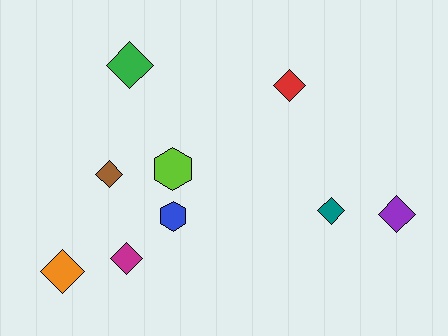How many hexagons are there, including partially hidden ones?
There are 2 hexagons.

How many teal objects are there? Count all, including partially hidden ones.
There is 1 teal object.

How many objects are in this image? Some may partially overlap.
There are 9 objects.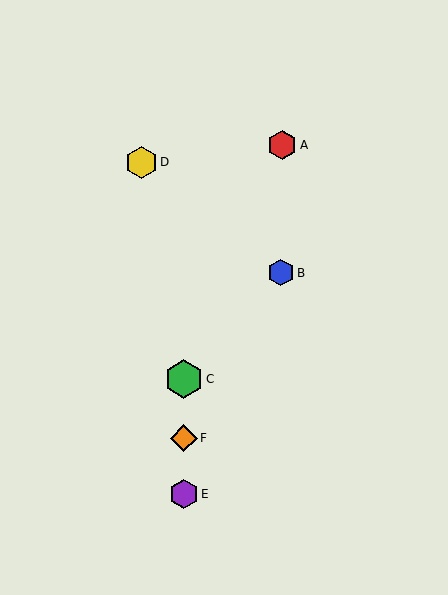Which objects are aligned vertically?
Objects C, E, F are aligned vertically.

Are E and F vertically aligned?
Yes, both are at x≈184.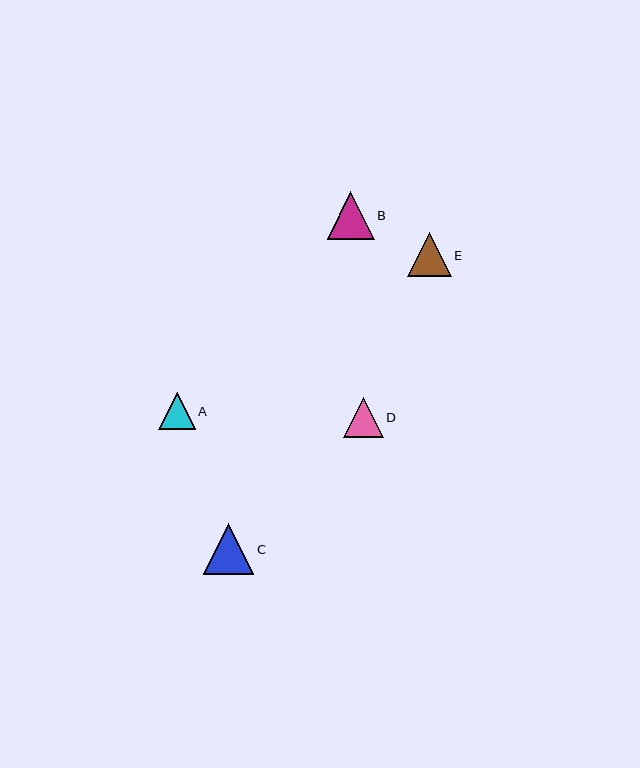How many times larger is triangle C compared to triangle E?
Triangle C is approximately 1.2 times the size of triangle E.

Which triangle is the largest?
Triangle C is the largest with a size of approximately 51 pixels.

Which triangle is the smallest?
Triangle A is the smallest with a size of approximately 37 pixels.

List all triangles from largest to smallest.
From largest to smallest: C, B, E, D, A.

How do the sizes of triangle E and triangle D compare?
Triangle E and triangle D are approximately the same size.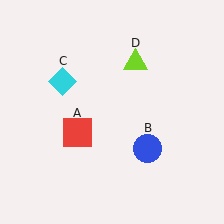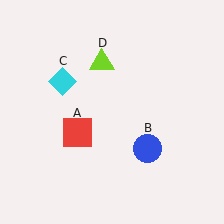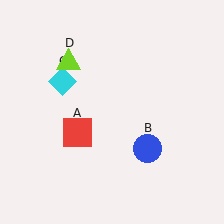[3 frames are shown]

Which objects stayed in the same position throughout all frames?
Red square (object A) and blue circle (object B) and cyan diamond (object C) remained stationary.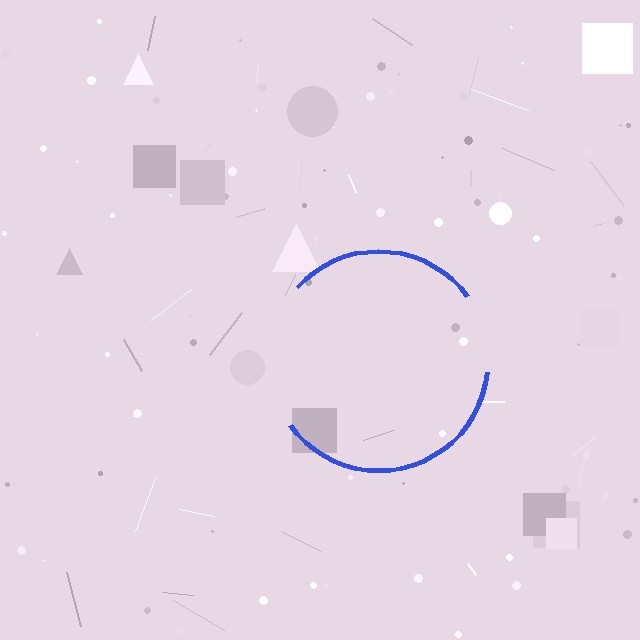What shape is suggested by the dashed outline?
The dashed outline suggests a circle.